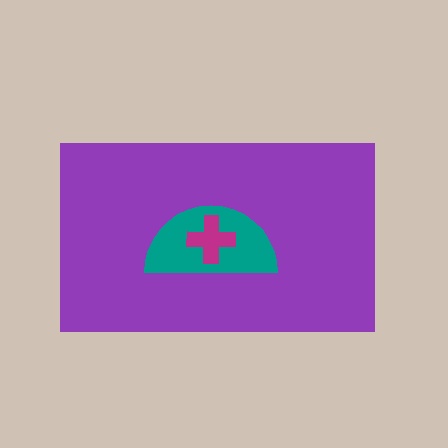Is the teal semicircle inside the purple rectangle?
Yes.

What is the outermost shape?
The purple rectangle.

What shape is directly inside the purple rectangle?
The teal semicircle.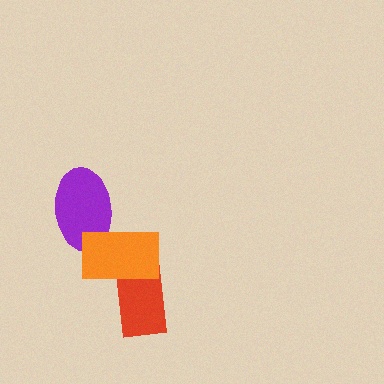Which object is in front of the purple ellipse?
The orange rectangle is in front of the purple ellipse.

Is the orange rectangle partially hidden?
No, no other shape covers it.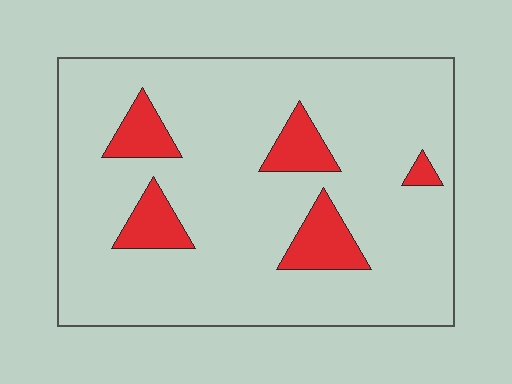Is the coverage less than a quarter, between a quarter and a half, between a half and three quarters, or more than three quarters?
Less than a quarter.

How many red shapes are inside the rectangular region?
5.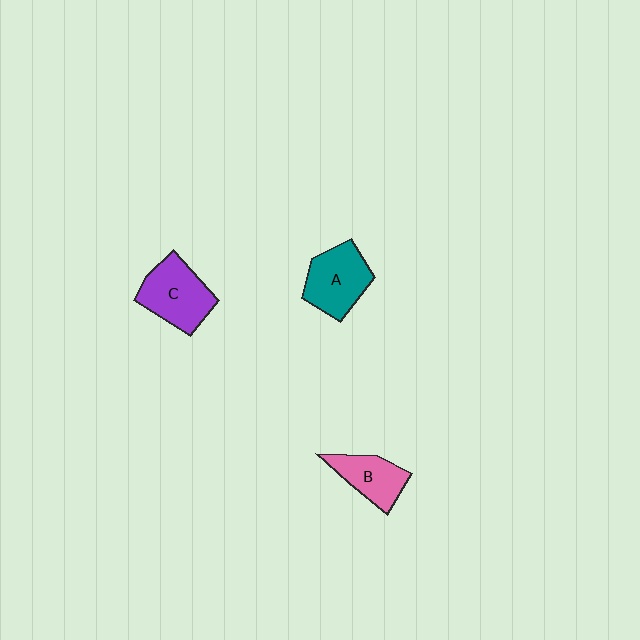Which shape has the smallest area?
Shape B (pink).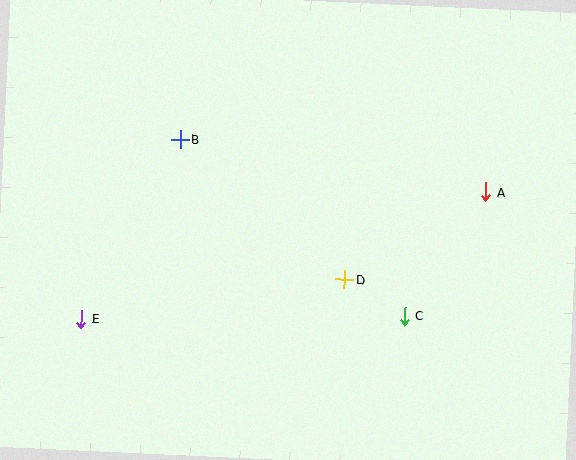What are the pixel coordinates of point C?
Point C is at (404, 315).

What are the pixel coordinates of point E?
Point E is at (81, 319).